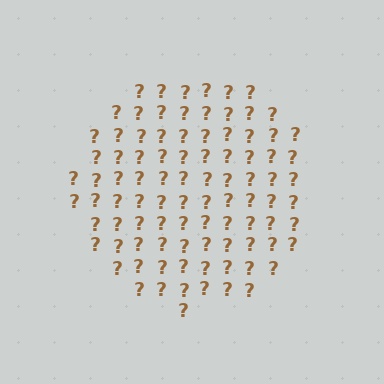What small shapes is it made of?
It is made of small question marks.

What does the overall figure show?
The overall figure shows a circle.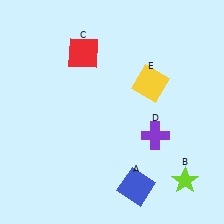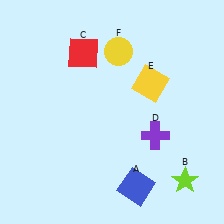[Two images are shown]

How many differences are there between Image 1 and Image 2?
There is 1 difference between the two images.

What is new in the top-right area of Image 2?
A yellow circle (F) was added in the top-right area of Image 2.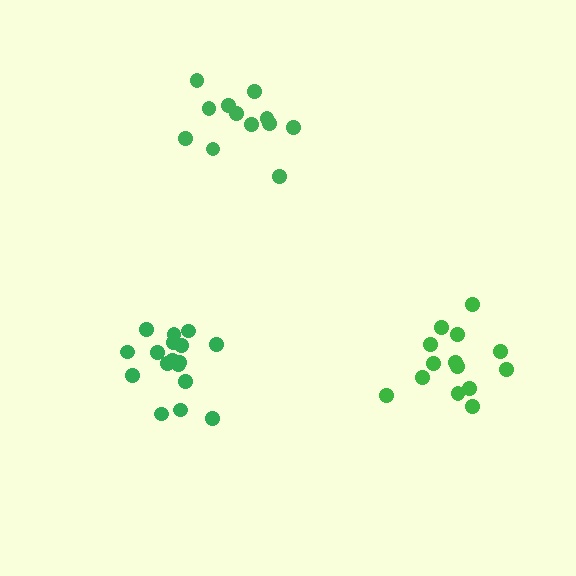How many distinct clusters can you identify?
There are 3 distinct clusters.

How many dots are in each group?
Group 1: 14 dots, Group 2: 17 dots, Group 3: 12 dots (43 total).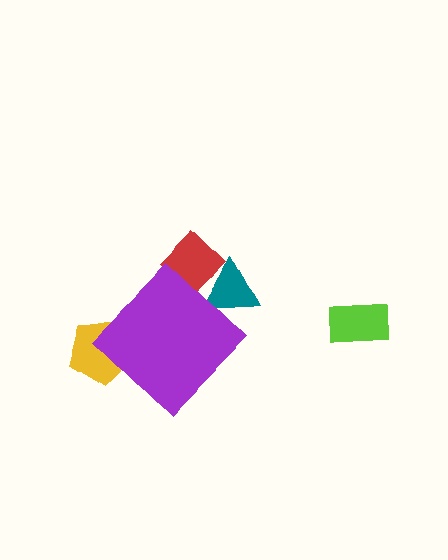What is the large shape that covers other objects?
A purple diamond.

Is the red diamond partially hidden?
Yes, the red diamond is partially hidden behind the purple diamond.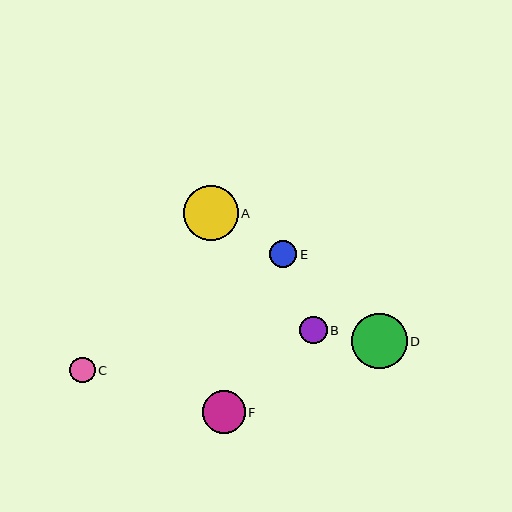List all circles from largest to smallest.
From largest to smallest: D, A, F, B, E, C.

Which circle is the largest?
Circle D is the largest with a size of approximately 55 pixels.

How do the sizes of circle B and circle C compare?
Circle B and circle C are approximately the same size.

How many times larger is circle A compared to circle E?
Circle A is approximately 2.0 times the size of circle E.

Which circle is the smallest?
Circle C is the smallest with a size of approximately 25 pixels.